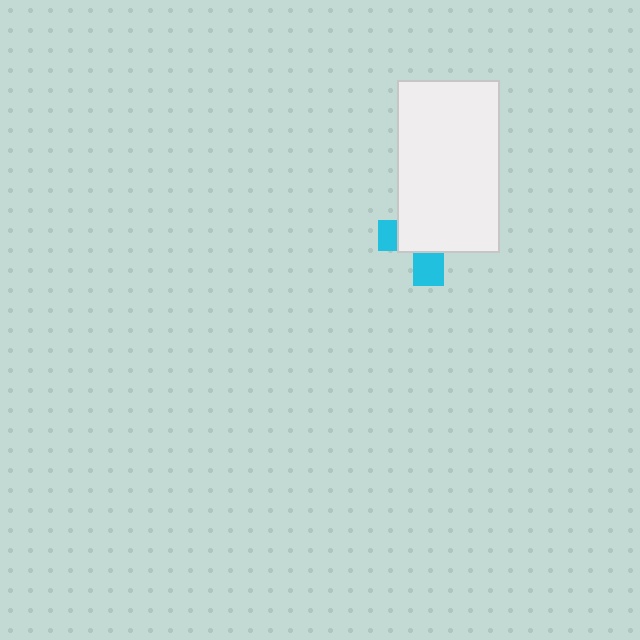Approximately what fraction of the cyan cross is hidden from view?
Roughly 70% of the cyan cross is hidden behind the white rectangle.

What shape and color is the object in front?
The object in front is a white rectangle.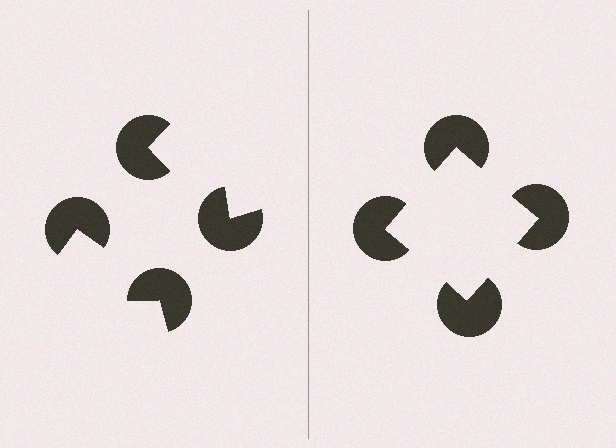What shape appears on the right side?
An illusory square.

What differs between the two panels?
The pac-man discs are positioned identically on both sides; only the wedge orientations differ. On the right they align to a square; on the left they are misaligned.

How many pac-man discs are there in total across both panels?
8 — 4 on each side.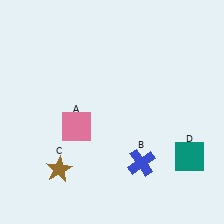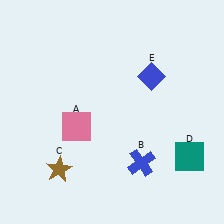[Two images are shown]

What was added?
A blue diamond (E) was added in Image 2.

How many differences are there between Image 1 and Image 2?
There is 1 difference between the two images.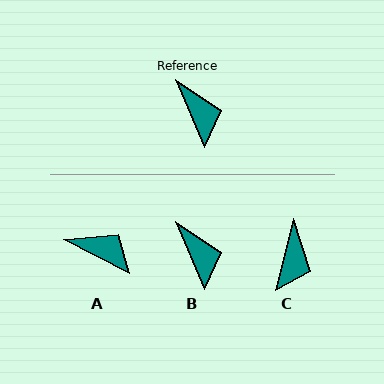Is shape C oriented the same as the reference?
No, it is off by about 38 degrees.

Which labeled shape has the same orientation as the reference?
B.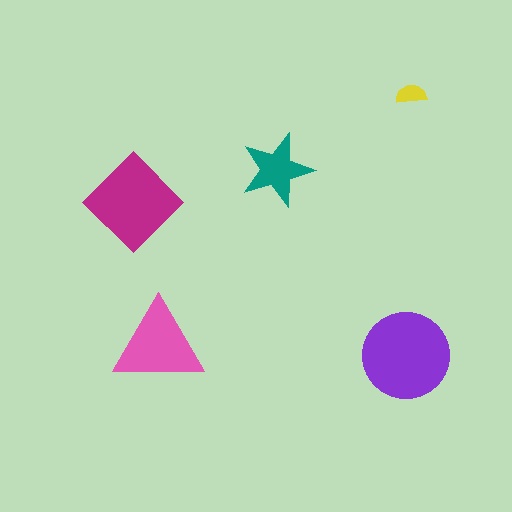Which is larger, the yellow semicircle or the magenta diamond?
The magenta diamond.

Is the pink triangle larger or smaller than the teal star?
Larger.